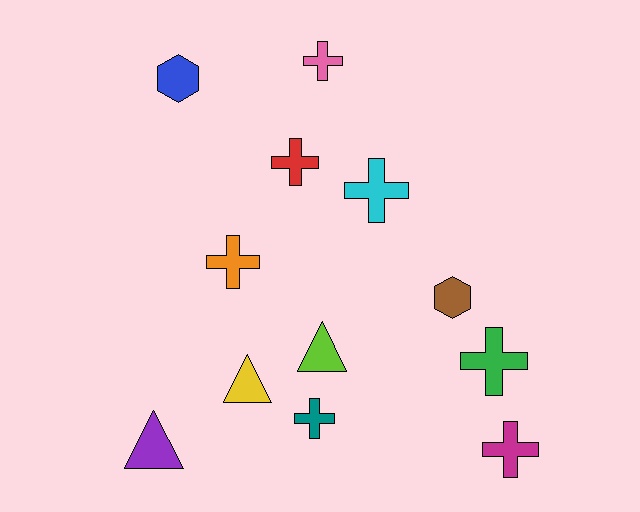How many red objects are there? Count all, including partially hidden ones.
There is 1 red object.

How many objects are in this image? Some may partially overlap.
There are 12 objects.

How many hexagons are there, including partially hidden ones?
There are 2 hexagons.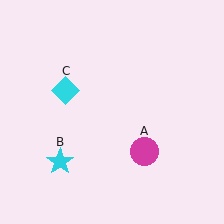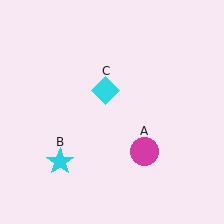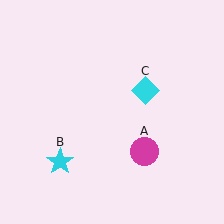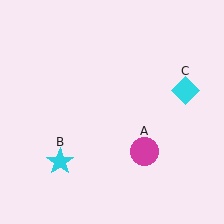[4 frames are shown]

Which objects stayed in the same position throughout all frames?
Magenta circle (object A) and cyan star (object B) remained stationary.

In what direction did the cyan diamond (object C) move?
The cyan diamond (object C) moved right.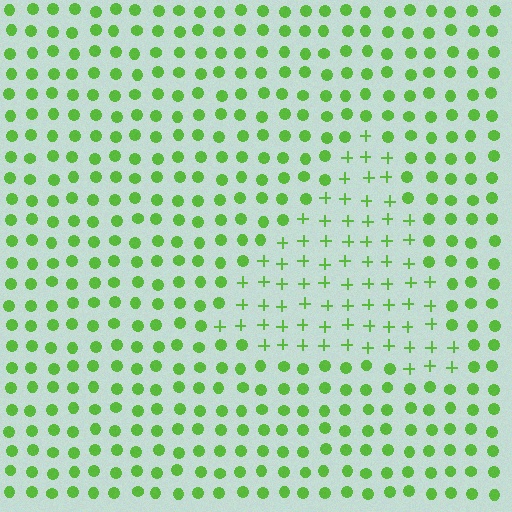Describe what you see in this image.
The image is filled with small lime elements arranged in a uniform grid. A triangle-shaped region contains plus signs, while the surrounding area contains circles. The boundary is defined purely by the change in element shape.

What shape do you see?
I see a triangle.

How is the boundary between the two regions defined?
The boundary is defined by a change in element shape: plus signs inside vs. circles outside. All elements share the same color and spacing.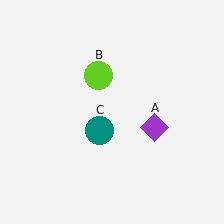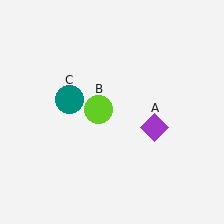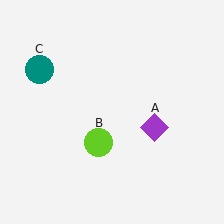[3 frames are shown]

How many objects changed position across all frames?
2 objects changed position: lime circle (object B), teal circle (object C).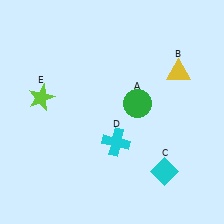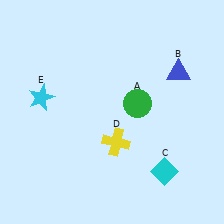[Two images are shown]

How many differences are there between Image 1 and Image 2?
There are 3 differences between the two images.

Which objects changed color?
B changed from yellow to blue. D changed from cyan to yellow. E changed from lime to cyan.